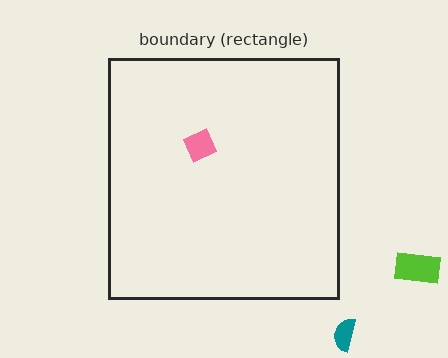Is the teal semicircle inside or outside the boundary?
Outside.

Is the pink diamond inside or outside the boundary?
Inside.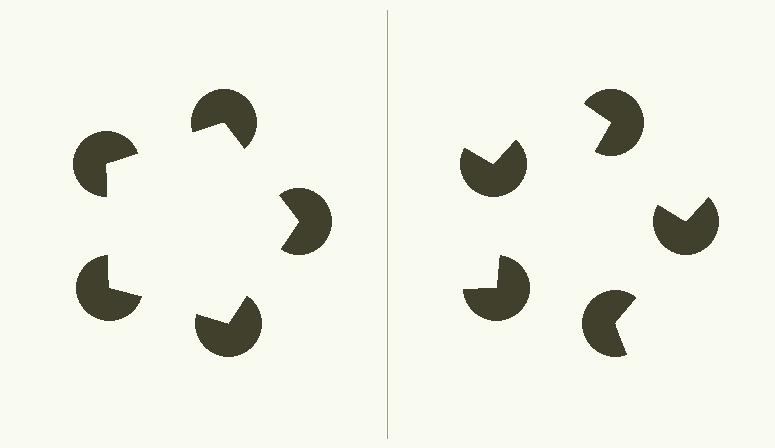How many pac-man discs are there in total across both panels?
10 — 5 on each side.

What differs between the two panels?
The pac-man discs are positioned identically on both sides; only the wedge orientations differ. On the left they align to a pentagon; on the right they are misaligned.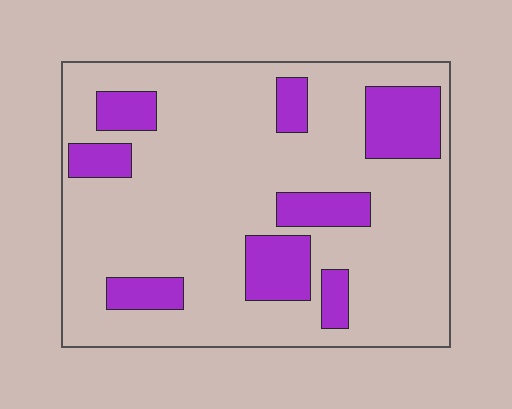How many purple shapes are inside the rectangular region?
8.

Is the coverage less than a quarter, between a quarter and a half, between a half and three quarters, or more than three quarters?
Less than a quarter.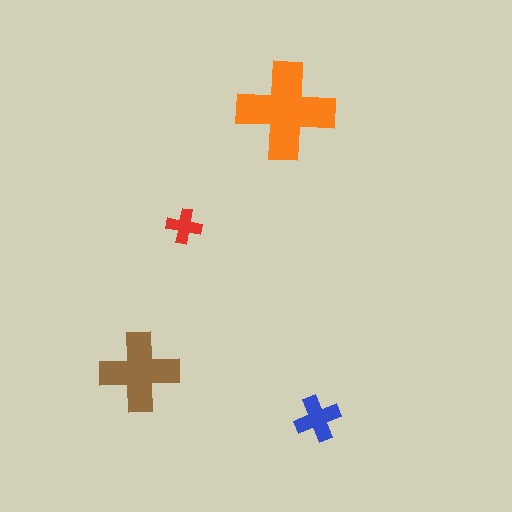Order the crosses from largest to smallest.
the orange one, the brown one, the blue one, the red one.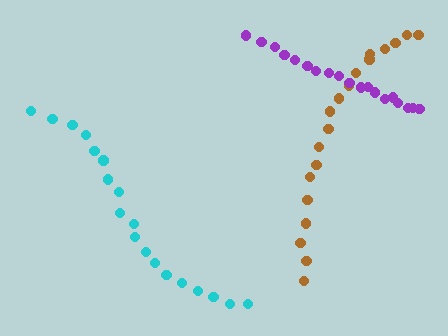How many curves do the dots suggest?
There are 3 distinct paths.